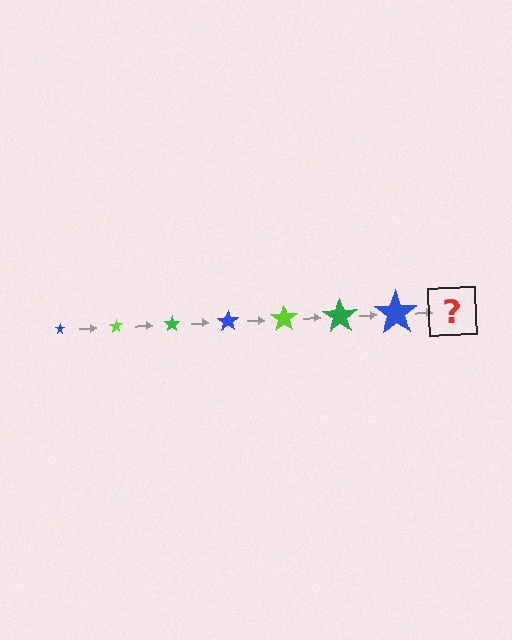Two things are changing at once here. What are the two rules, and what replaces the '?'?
The two rules are that the star grows larger each step and the color cycles through blue, lime, and green. The '?' should be a lime star, larger than the previous one.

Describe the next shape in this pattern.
It should be a lime star, larger than the previous one.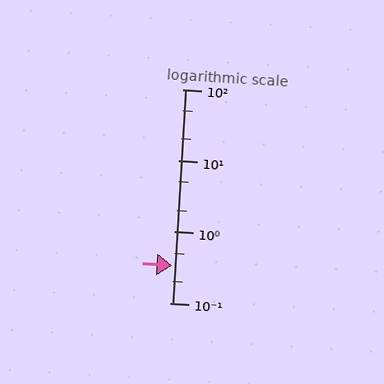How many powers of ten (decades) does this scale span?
The scale spans 3 decades, from 0.1 to 100.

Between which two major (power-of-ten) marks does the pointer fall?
The pointer is between 0.1 and 1.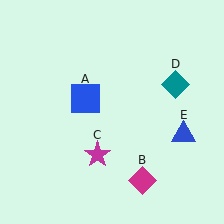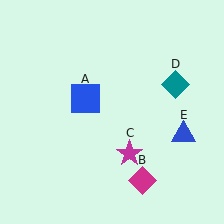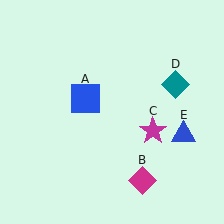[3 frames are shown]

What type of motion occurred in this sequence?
The magenta star (object C) rotated counterclockwise around the center of the scene.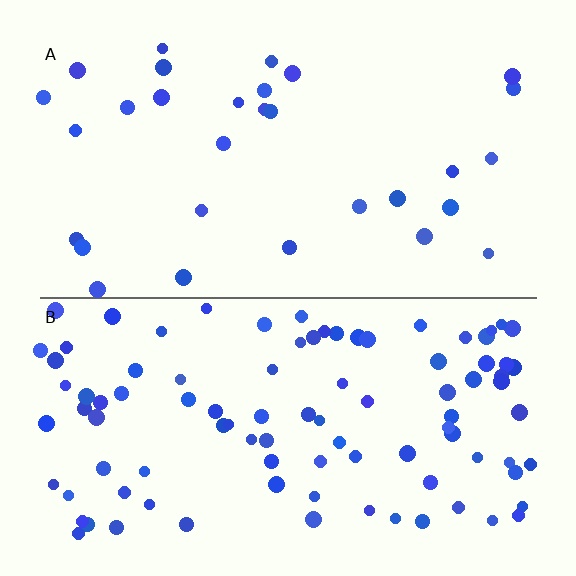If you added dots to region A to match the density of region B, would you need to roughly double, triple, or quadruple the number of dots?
Approximately triple.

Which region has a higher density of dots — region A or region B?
B (the bottom).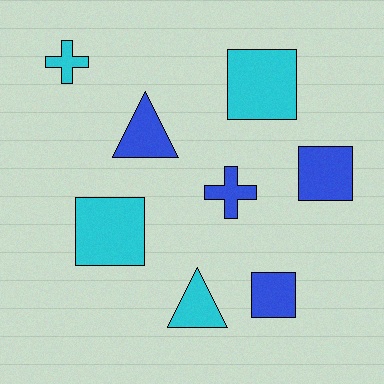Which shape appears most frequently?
Square, with 4 objects.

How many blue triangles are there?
There is 1 blue triangle.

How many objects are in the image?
There are 8 objects.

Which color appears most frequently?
Cyan, with 4 objects.